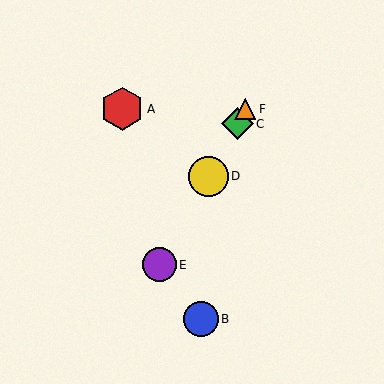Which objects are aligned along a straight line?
Objects C, D, E, F are aligned along a straight line.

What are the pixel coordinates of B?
Object B is at (201, 319).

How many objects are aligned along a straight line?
4 objects (C, D, E, F) are aligned along a straight line.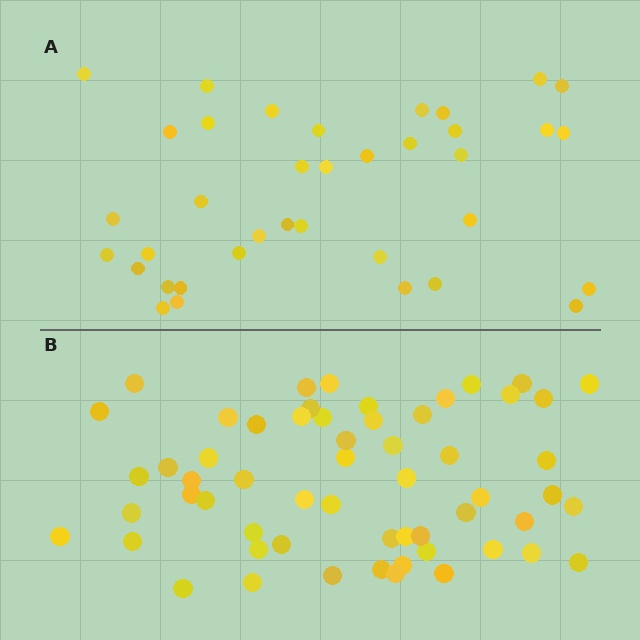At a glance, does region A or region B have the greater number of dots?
Region B (the bottom region) has more dots.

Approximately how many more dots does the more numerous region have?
Region B has approximately 20 more dots than region A.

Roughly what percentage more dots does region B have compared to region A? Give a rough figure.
About 55% more.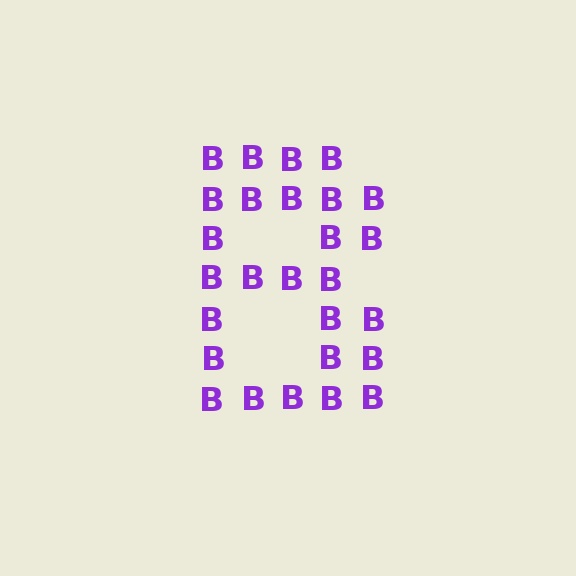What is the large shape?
The large shape is the letter B.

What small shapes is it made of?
It is made of small letter B's.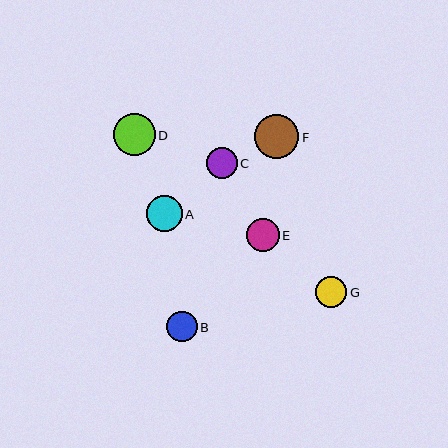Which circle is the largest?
Circle F is the largest with a size of approximately 44 pixels.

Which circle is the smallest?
Circle B is the smallest with a size of approximately 31 pixels.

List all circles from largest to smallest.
From largest to smallest: F, D, A, E, G, C, B.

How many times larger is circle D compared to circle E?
Circle D is approximately 1.3 times the size of circle E.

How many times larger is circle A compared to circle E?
Circle A is approximately 1.1 times the size of circle E.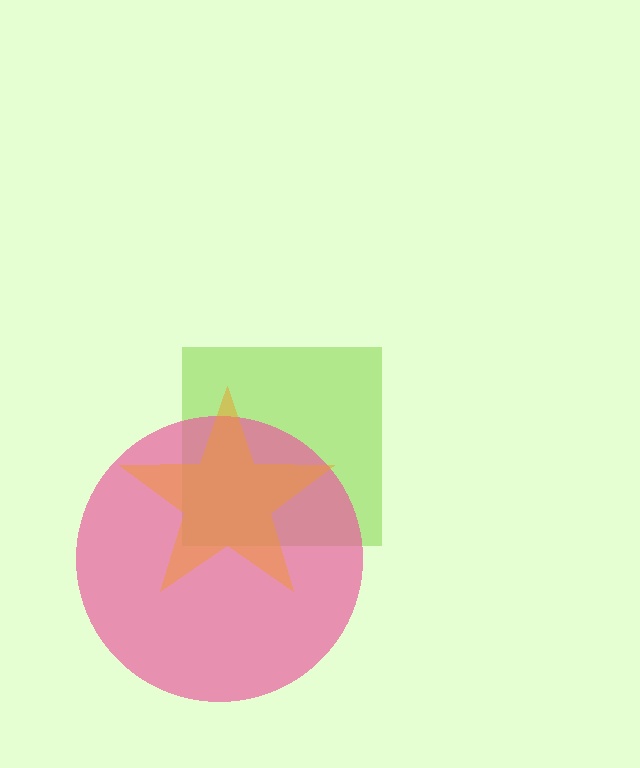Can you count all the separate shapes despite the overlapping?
Yes, there are 3 separate shapes.